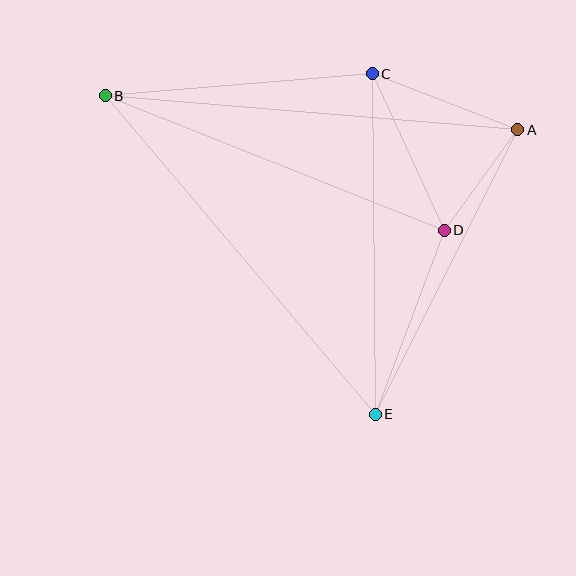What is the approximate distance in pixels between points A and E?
The distance between A and E is approximately 318 pixels.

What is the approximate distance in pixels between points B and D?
The distance between B and D is approximately 365 pixels.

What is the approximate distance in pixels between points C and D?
The distance between C and D is approximately 173 pixels.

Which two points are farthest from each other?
Points B and E are farthest from each other.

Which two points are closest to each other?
Points A and D are closest to each other.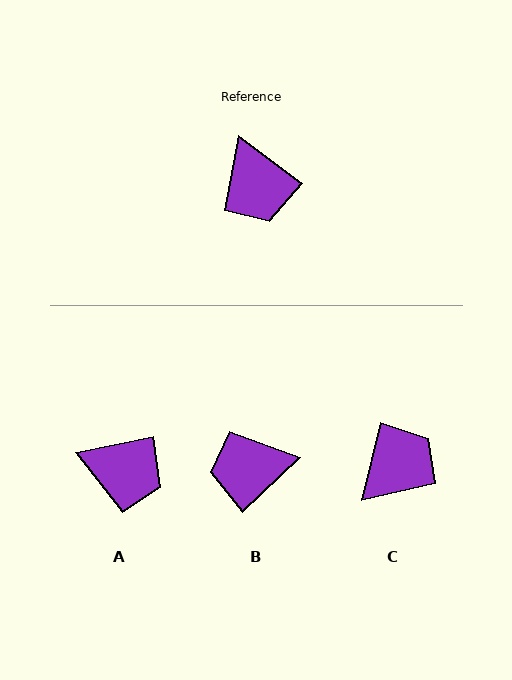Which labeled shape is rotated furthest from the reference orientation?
C, about 113 degrees away.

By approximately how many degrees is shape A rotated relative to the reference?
Approximately 48 degrees counter-clockwise.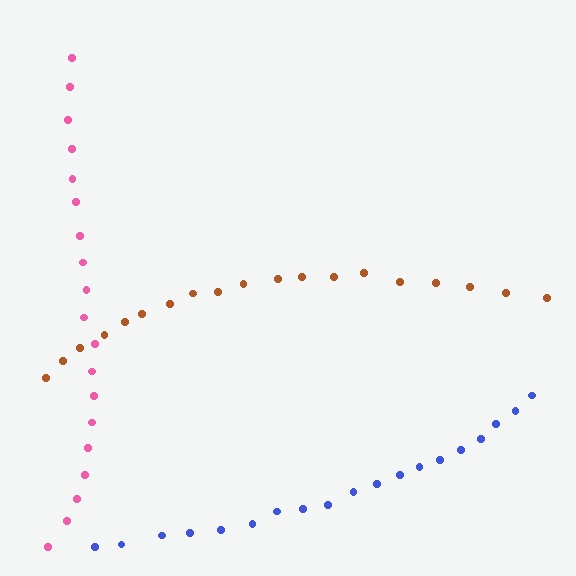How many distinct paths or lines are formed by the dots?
There are 3 distinct paths.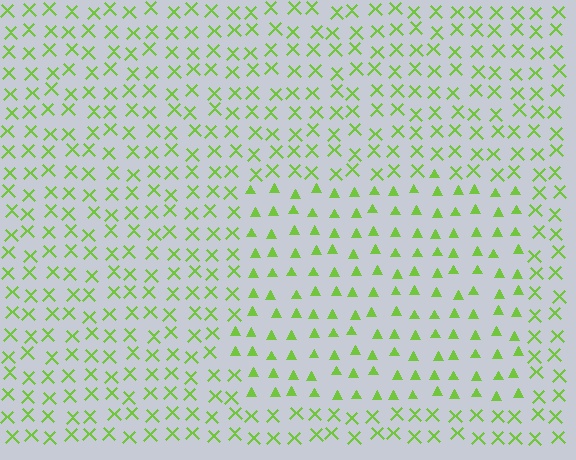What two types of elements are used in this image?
The image uses triangles inside the rectangle region and X marks outside it.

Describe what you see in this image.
The image is filled with small lime elements arranged in a uniform grid. A rectangle-shaped region contains triangles, while the surrounding area contains X marks. The boundary is defined purely by the change in element shape.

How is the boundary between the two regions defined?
The boundary is defined by a change in element shape: triangles inside vs. X marks outside. All elements share the same color and spacing.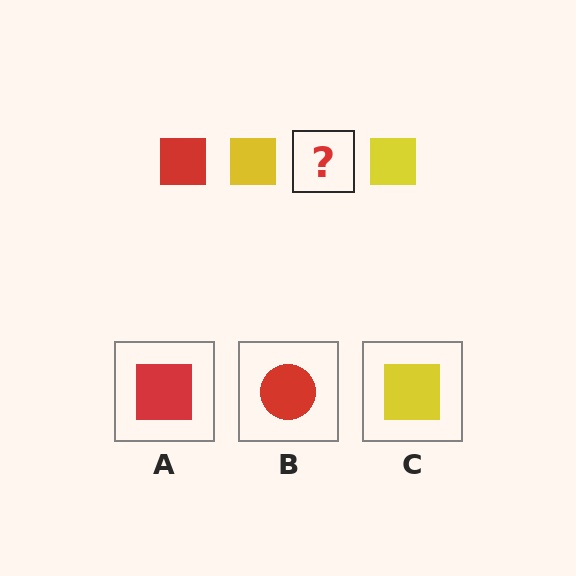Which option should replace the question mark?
Option A.